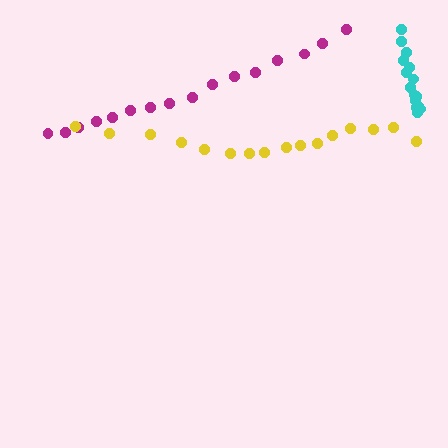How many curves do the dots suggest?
There are 3 distinct paths.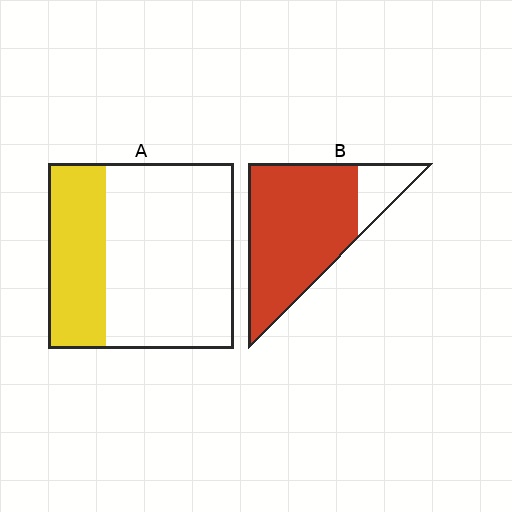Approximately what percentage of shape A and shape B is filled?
A is approximately 30% and B is approximately 85%.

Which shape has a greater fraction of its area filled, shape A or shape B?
Shape B.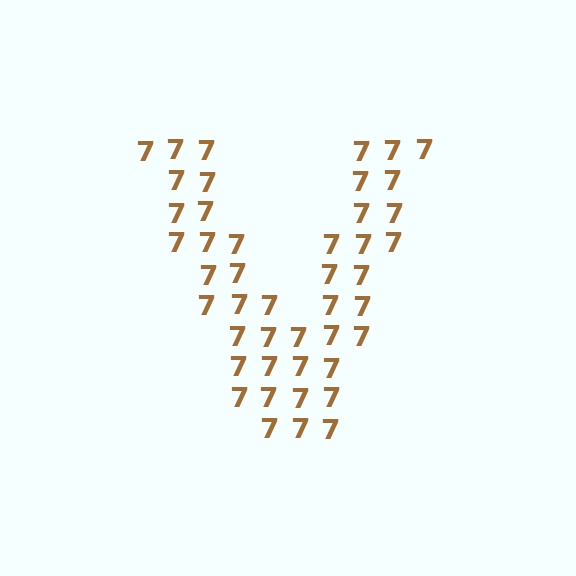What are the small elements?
The small elements are digit 7's.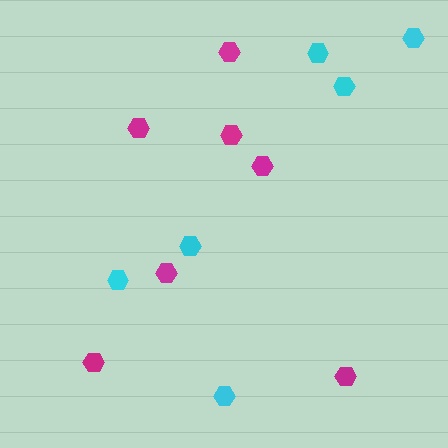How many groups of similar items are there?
There are 2 groups: one group of magenta hexagons (7) and one group of cyan hexagons (6).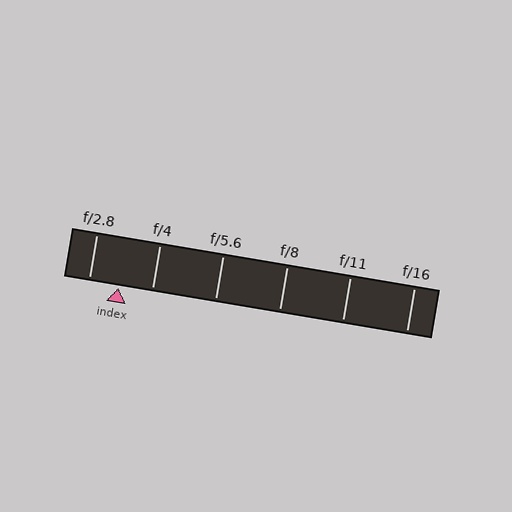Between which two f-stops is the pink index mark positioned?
The index mark is between f/2.8 and f/4.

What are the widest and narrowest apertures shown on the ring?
The widest aperture shown is f/2.8 and the narrowest is f/16.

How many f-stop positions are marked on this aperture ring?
There are 6 f-stop positions marked.